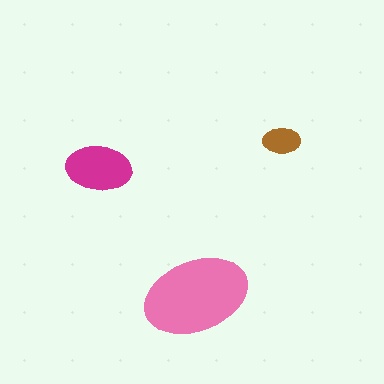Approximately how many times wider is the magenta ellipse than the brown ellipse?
About 1.5 times wider.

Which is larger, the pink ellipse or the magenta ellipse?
The pink one.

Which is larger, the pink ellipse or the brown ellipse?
The pink one.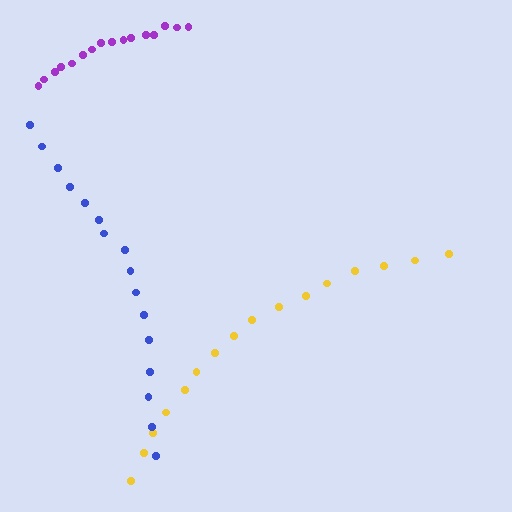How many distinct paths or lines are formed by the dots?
There are 3 distinct paths.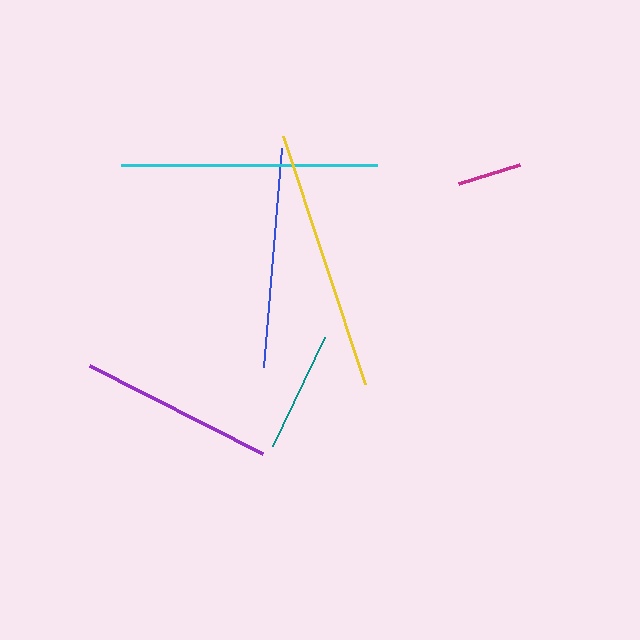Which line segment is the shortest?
The magenta line is the shortest at approximately 64 pixels.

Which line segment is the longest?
The yellow line is the longest at approximately 261 pixels.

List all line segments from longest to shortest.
From longest to shortest: yellow, cyan, blue, purple, teal, magenta.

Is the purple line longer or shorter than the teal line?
The purple line is longer than the teal line.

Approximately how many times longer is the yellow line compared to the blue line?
The yellow line is approximately 1.2 times the length of the blue line.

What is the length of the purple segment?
The purple segment is approximately 194 pixels long.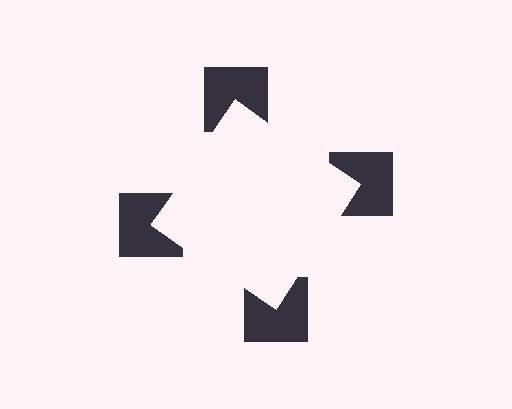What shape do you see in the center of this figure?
An illusory square — its edges are inferred from the aligned wedge cuts in the notched squares, not physically drawn.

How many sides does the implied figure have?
4 sides.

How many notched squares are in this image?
There are 4 — one at each vertex of the illusory square.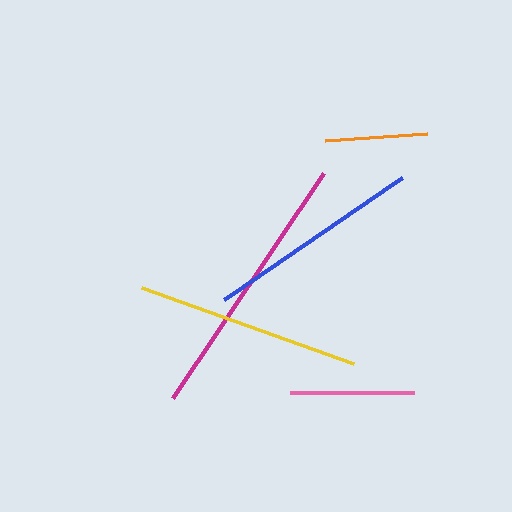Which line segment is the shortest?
The orange line is the shortest at approximately 102 pixels.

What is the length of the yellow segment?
The yellow segment is approximately 225 pixels long.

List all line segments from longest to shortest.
From longest to shortest: magenta, yellow, blue, pink, orange.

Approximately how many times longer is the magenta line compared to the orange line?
The magenta line is approximately 2.6 times the length of the orange line.